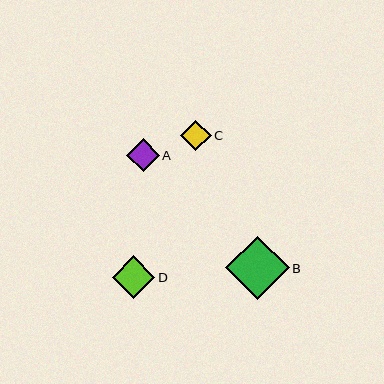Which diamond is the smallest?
Diamond C is the smallest with a size of approximately 31 pixels.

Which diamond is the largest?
Diamond B is the largest with a size of approximately 63 pixels.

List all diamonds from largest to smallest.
From largest to smallest: B, D, A, C.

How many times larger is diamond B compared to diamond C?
Diamond B is approximately 2.1 times the size of diamond C.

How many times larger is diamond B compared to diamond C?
Diamond B is approximately 2.1 times the size of diamond C.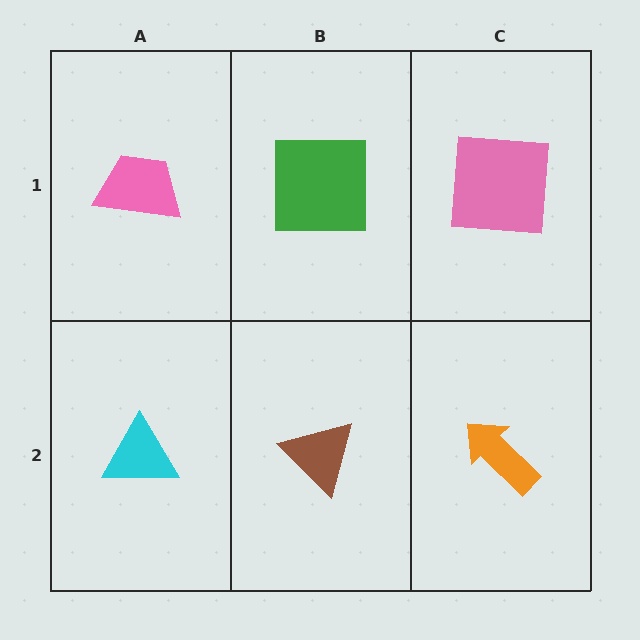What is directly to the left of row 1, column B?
A pink trapezoid.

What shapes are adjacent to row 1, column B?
A brown triangle (row 2, column B), a pink trapezoid (row 1, column A), a pink square (row 1, column C).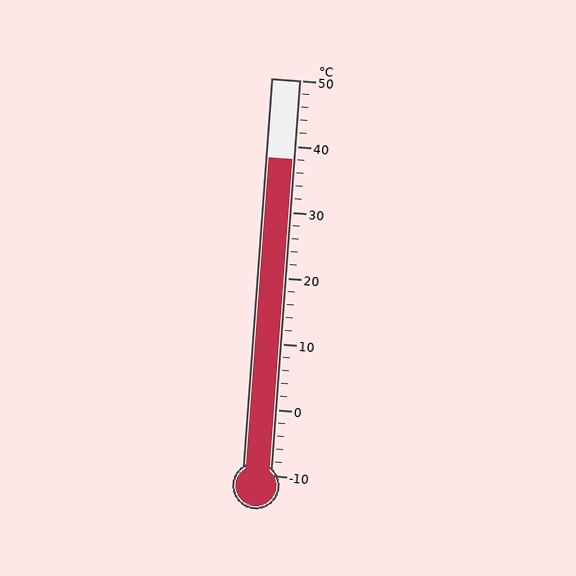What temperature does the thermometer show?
The thermometer shows approximately 38°C.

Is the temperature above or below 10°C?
The temperature is above 10°C.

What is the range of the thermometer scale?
The thermometer scale ranges from -10°C to 50°C.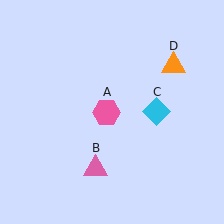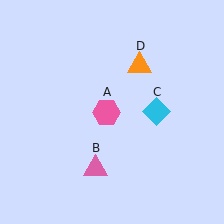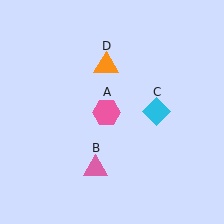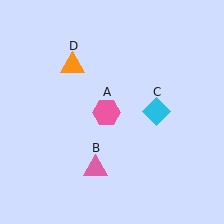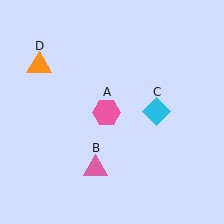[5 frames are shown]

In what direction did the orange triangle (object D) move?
The orange triangle (object D) moved left.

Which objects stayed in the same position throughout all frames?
Pink hexagon (object A) and pink triangle (object B) and cyan diamond (object C) remained stationary.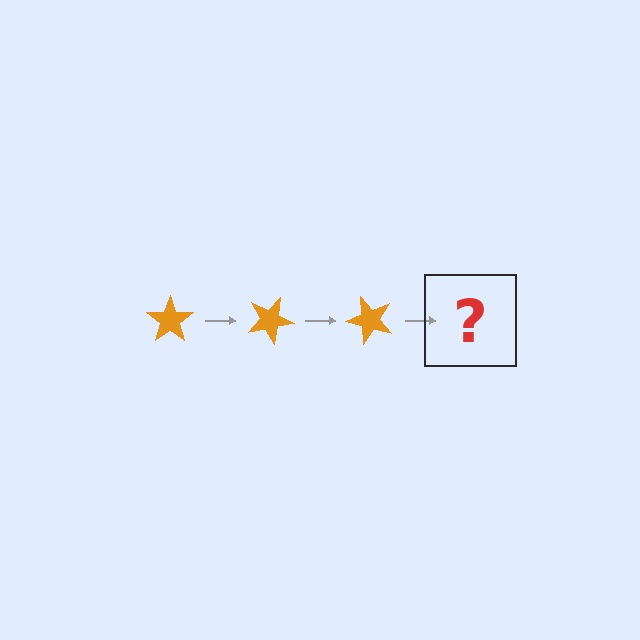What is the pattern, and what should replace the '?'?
The pattern is that the star rotates 25 degrees each step. The '?' should be an orange star rotated 75 degrees.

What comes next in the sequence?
The next element should be an orange star rotated 75 degrees.